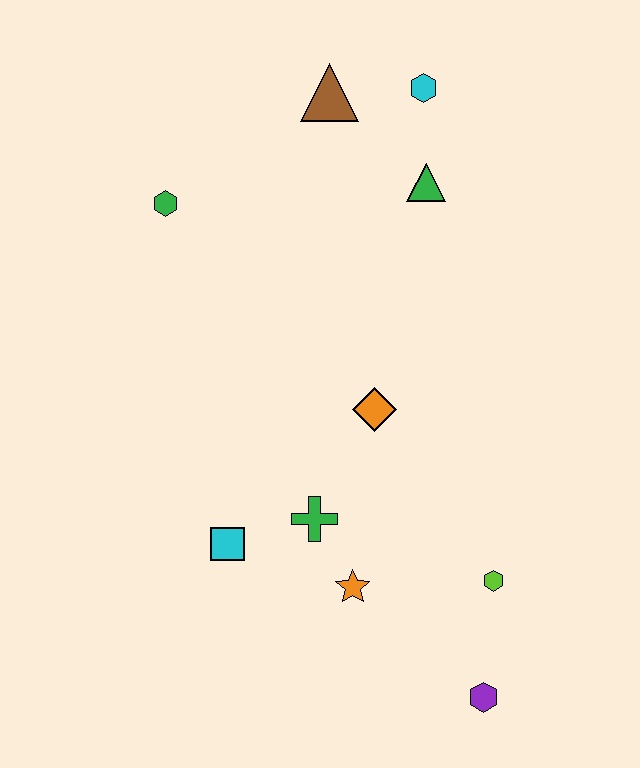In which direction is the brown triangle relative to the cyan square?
The brown triangle is above the cyan square.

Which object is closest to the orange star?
The green cross is closest to the orange star.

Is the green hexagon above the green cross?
Yes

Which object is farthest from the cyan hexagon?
The purple hexagon is farthest from the cyan hexagon.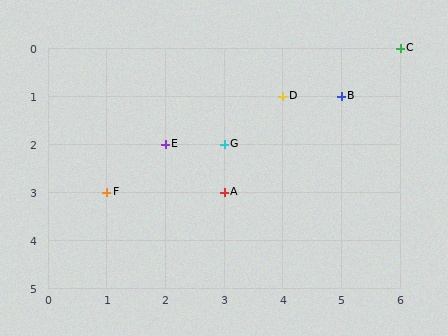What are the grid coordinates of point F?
Point F is at grid coordinates (1, 3).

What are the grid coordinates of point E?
Point E is at grid coordinates (2, 2).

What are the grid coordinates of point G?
Point G is at grid coordinates (3, 2).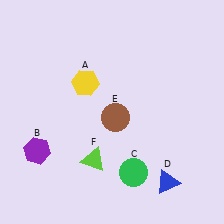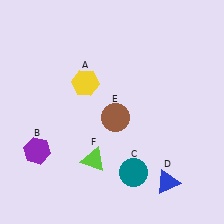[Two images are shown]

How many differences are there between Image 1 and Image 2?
There is 1 difference between the two images.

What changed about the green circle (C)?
In Image 1, C is green. In Image 2, it changed to teal.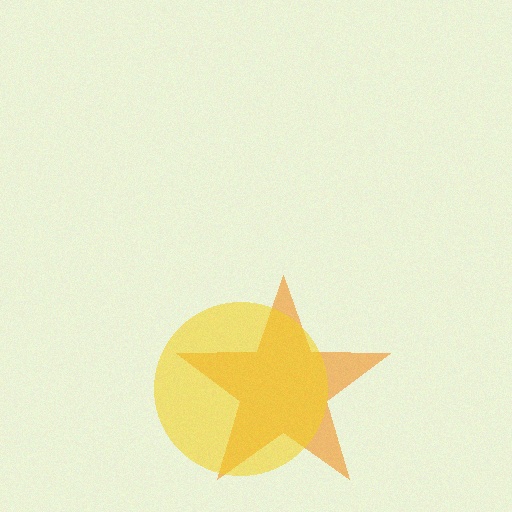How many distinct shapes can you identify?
There are 2 distinct shapes: an orange star, a yellow circle.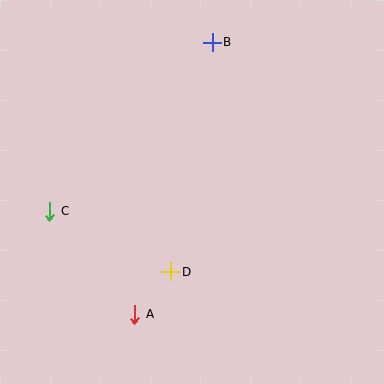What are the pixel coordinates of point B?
Point B is at (212, 42).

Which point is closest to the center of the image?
Point D at (171, 272) is closest to the center.